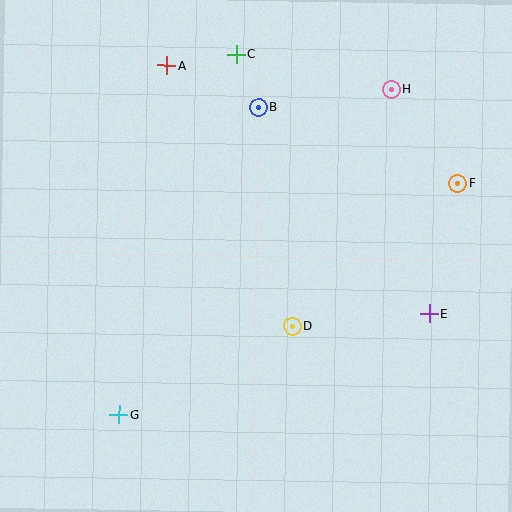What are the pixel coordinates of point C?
Point C is at (236, 54).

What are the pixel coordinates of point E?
Point E is at (430, 313).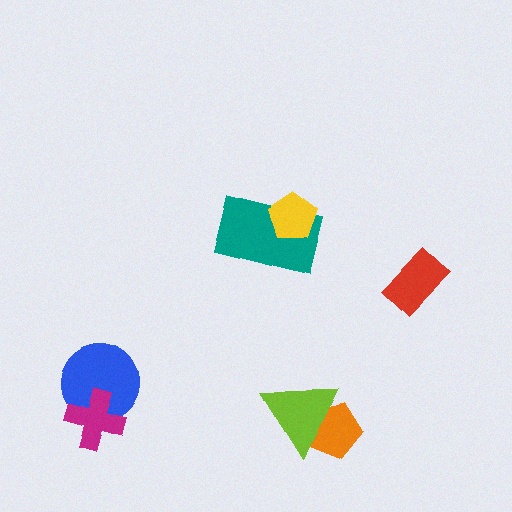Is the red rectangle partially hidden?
No, no other shape covers it.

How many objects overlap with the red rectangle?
0 objects overlap with the red rectangle.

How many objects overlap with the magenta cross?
1 object overlaps with the magenta cross.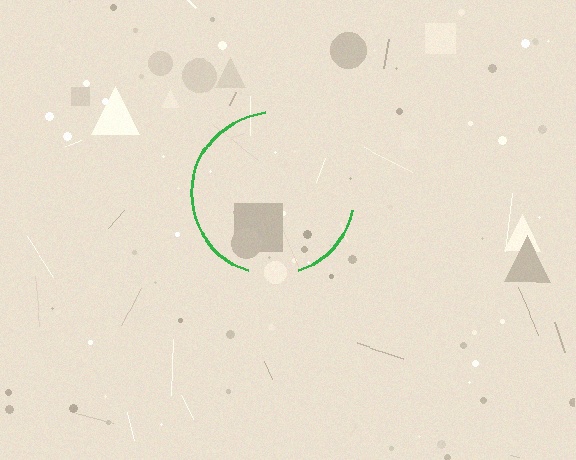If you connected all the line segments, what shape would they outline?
They would outline a circle.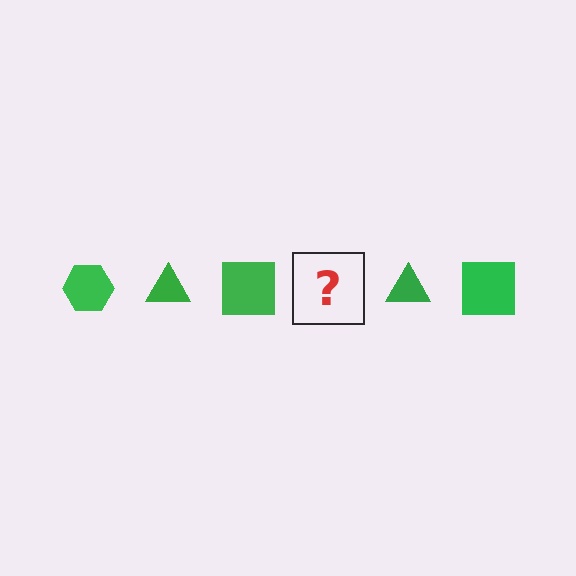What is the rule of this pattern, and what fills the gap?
The rule is that the pattern cycles through hexagon, triangle, square shapes in green. The gap should be filled with a green hexagon.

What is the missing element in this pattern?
The missing element is a green hexagon.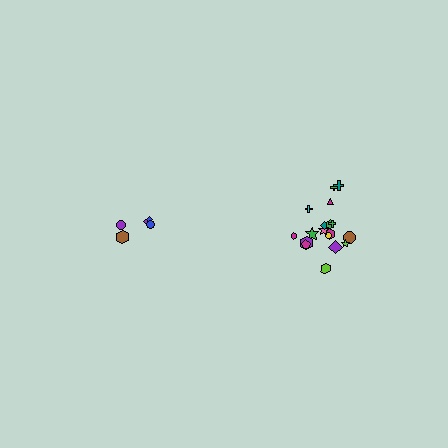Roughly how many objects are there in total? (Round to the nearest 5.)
Roughly 25 objects in total.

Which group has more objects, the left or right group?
The right group.